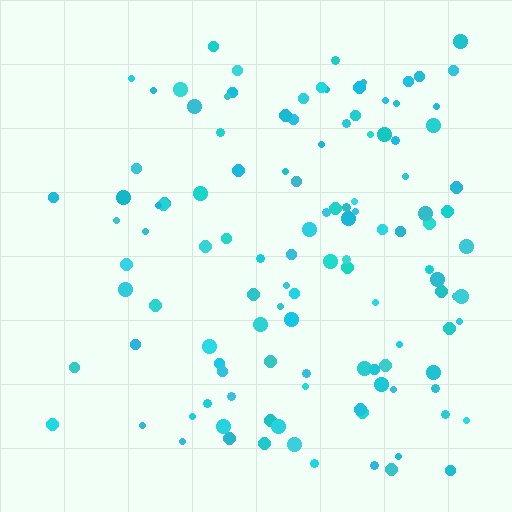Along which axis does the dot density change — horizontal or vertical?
Horizontal.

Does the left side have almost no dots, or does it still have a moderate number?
Still a moderate number, just noticeably fewer than the right.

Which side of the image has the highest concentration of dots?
The right.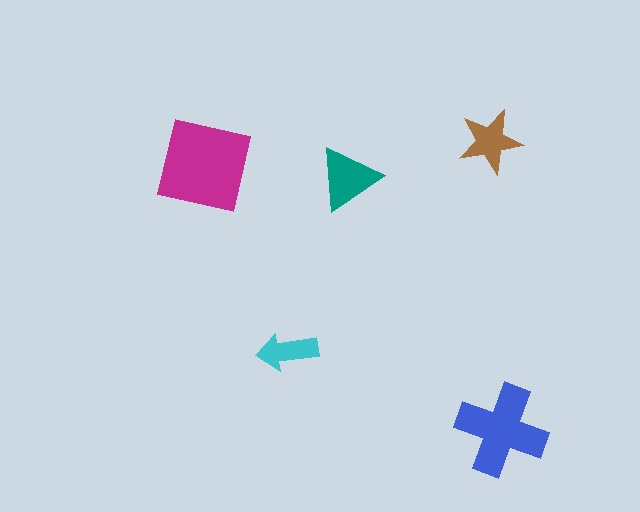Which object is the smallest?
The cyan arrow.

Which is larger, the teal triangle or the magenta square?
The magenta square.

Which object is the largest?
The magenta square.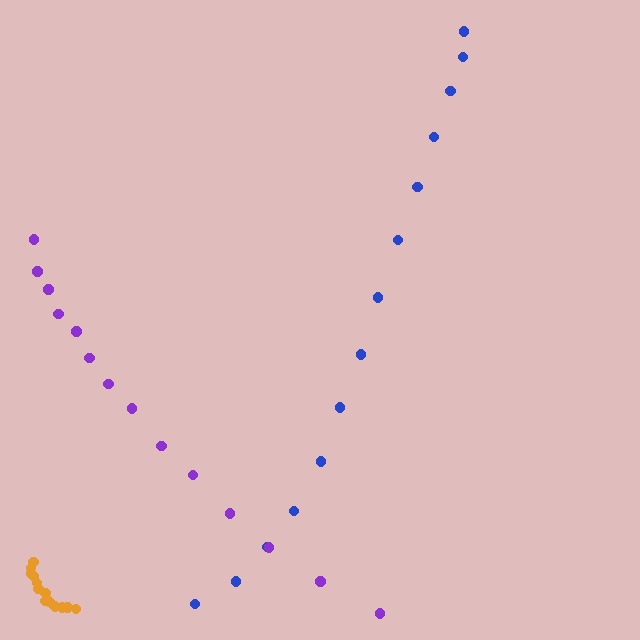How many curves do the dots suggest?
There are 3 distinct paths.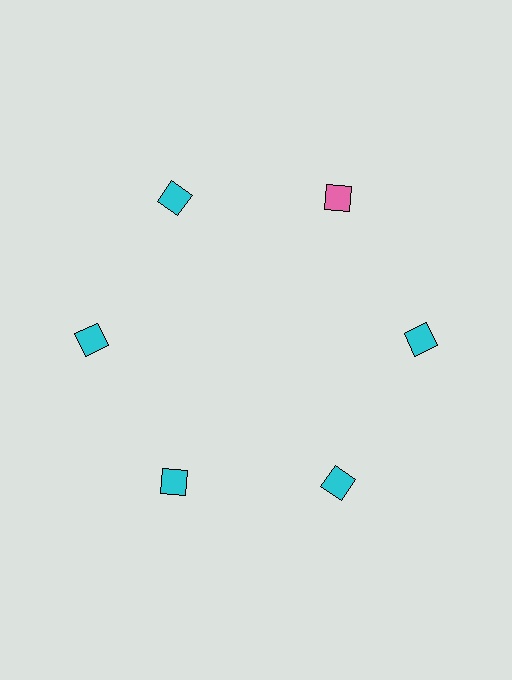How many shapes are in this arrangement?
There are 6 shapes arranged in a ring pattern.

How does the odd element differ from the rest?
It has a different color: pink instead of cyan.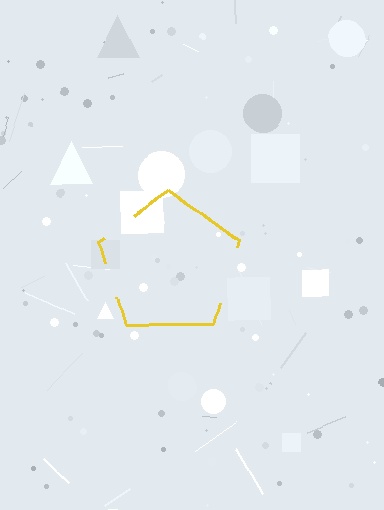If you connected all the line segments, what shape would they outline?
They would outline a pentagon.